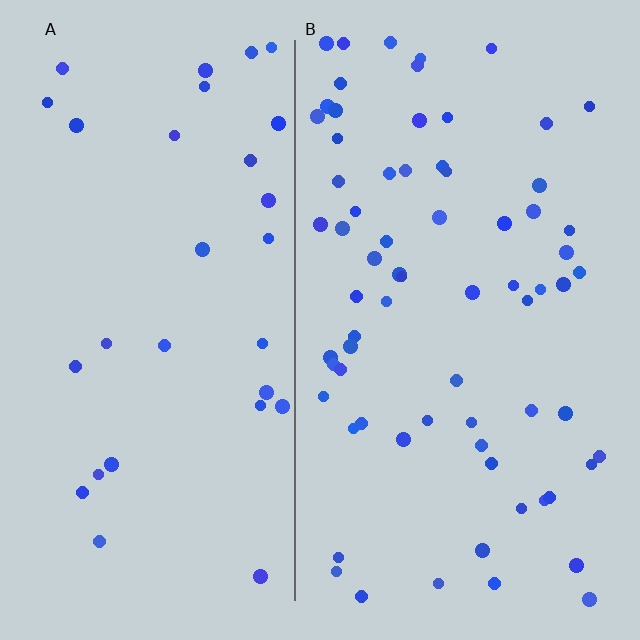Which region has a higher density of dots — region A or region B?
B (the right).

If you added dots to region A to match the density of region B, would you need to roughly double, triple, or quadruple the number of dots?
Approximately double.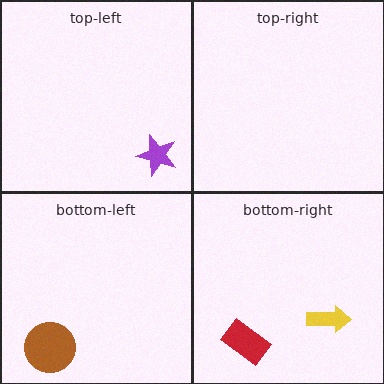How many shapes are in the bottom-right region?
2.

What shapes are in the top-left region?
The purple star.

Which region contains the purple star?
The top-left region.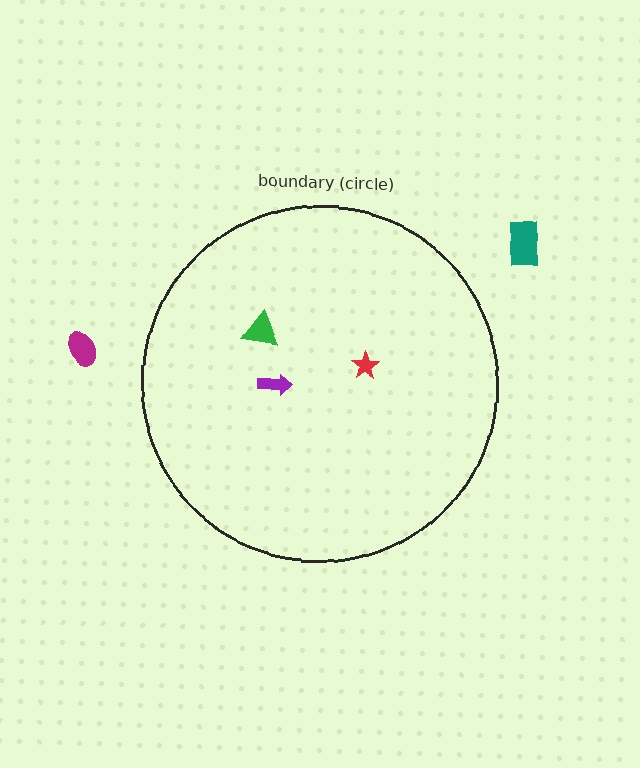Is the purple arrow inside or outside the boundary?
Inside.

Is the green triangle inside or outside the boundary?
Inside.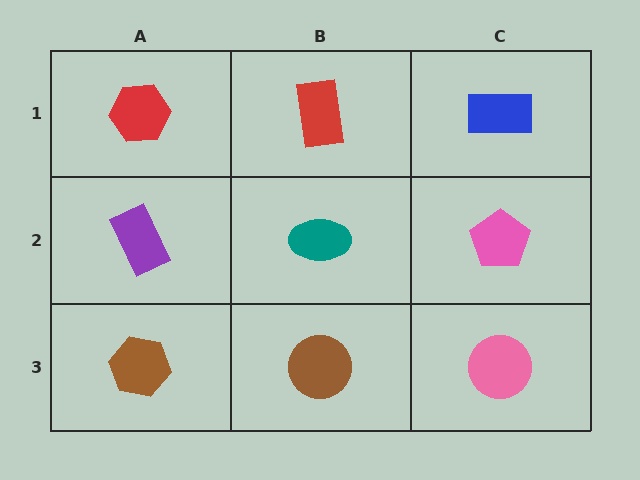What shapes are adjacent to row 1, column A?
A purple rectangle (row 2, column A), a red rectangle (row 1, column B).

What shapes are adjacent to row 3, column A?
A purple rectangle (row 2, column A), a brown circle (row 3, column B).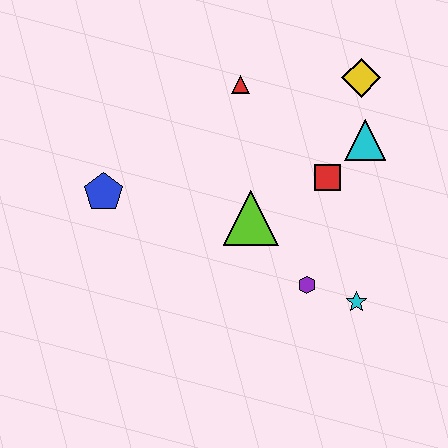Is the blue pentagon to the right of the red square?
No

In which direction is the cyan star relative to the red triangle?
The cyan star is below the red triangle.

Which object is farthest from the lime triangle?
The yellow diamond is farthest from the lime triangle.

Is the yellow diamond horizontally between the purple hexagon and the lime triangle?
No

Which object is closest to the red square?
The cyan triangle is closest to the red square.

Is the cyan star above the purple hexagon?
No